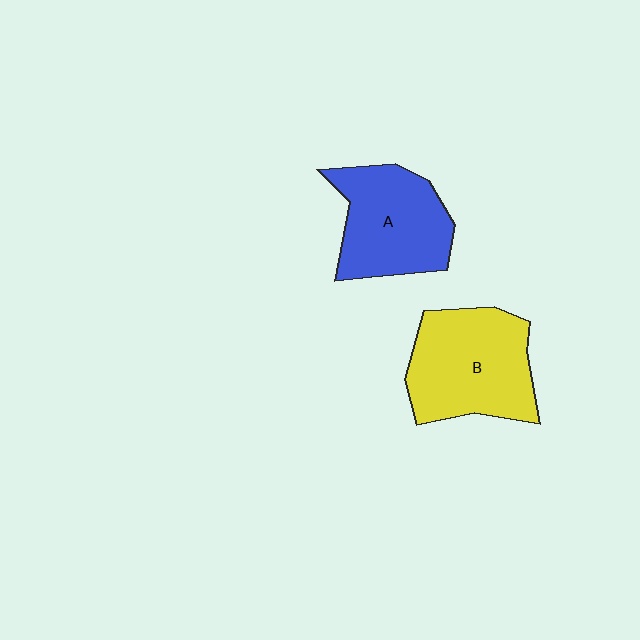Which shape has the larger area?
Shape B (yellow).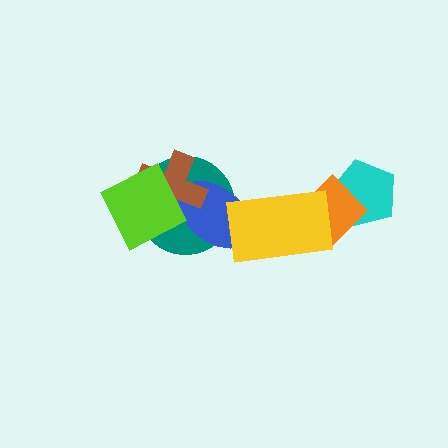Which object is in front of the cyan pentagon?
The orange diamond is in front of the cyan pentagon.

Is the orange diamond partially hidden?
Yes, it is partially covered by another shape.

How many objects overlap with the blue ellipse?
4 objects overlap with the blue ellipse.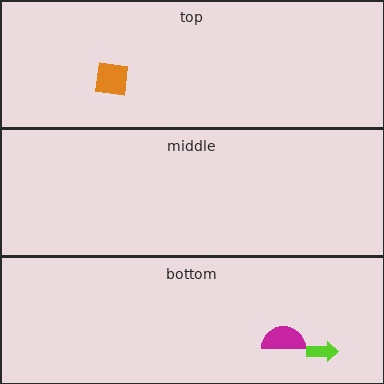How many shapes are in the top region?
1.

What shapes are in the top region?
The orange square.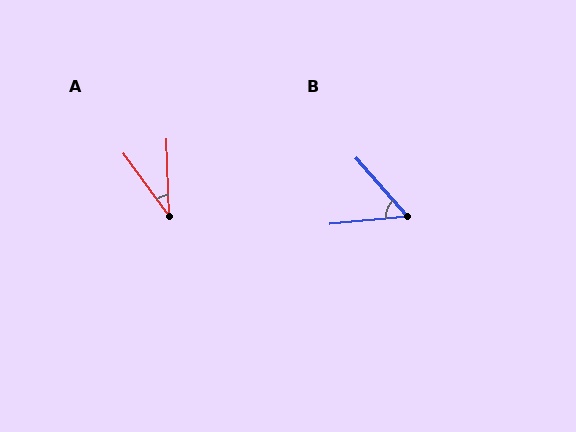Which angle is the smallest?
A, at approximately 34 degrees.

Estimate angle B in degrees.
Approximately 55 degrees.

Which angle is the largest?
B, at approximately 55 degrees.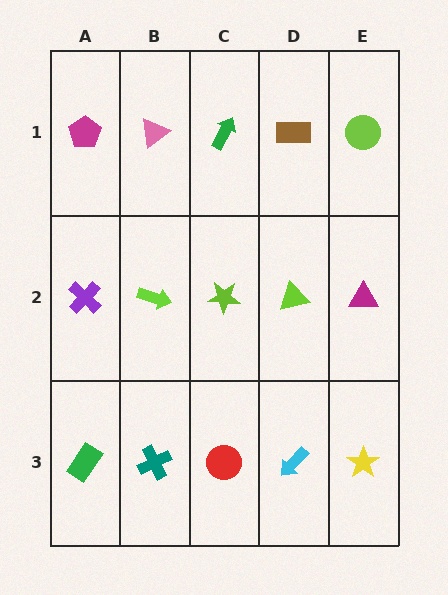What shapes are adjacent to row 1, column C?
A lime star (row 2, column C), a pink triangle (row 1, column B), a brown rectangle (row 1, column D).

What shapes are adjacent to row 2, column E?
A lime circle (row 1, column E), a yellow star (row 3, column E), a lime triangle (row 2, column D).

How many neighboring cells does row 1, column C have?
3.